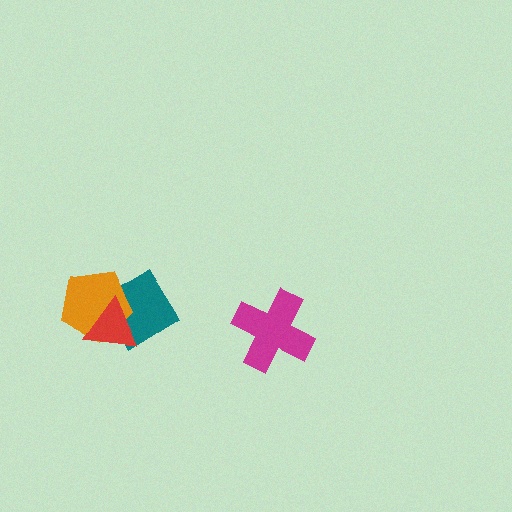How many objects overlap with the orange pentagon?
2 objects overlap with the orange pentagon.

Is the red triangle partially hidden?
No, no other shape covers it.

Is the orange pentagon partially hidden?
Yes, it is partially covered by another shape.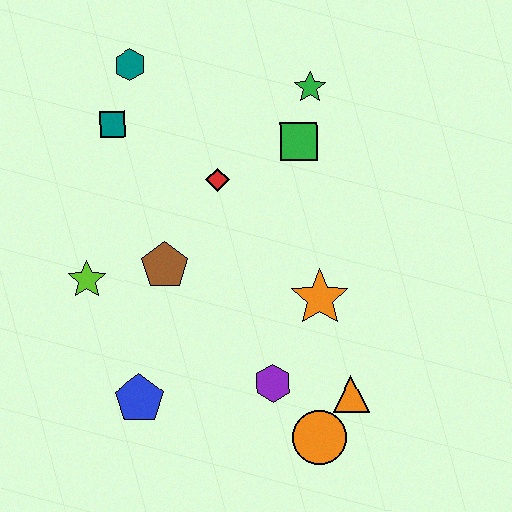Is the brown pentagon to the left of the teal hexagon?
No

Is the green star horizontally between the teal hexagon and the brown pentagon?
No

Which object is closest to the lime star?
The brown pentagon is closest to the lime star.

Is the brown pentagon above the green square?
No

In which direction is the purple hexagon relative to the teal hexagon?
The purple hexagon is below the teal hexagon.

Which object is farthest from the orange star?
The teal hexagon is farthest from the orange star.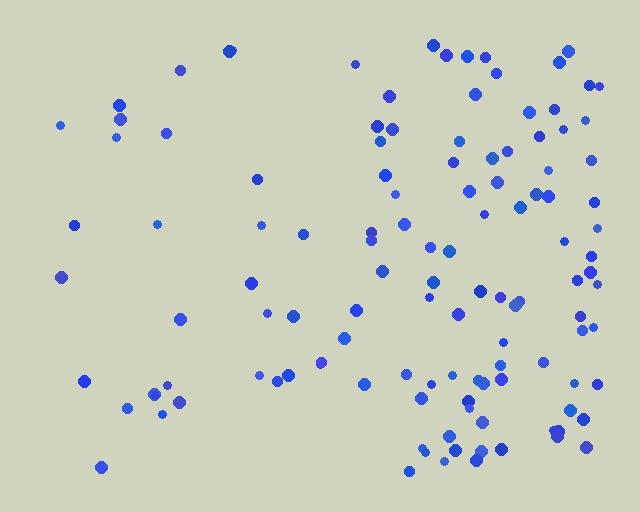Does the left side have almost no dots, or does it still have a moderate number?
Still a moderate number, just noticeably fewer than the right.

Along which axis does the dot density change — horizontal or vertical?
Horizontal.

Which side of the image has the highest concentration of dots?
The right.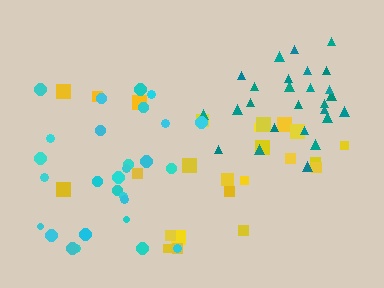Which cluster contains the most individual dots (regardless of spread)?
Cyan (29).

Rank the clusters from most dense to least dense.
teal, cyan, yellow.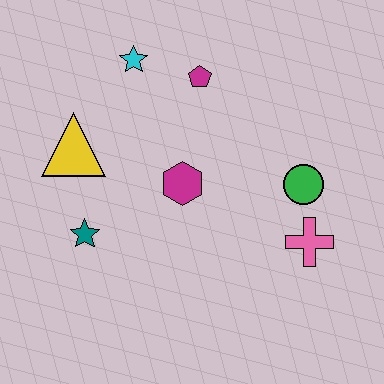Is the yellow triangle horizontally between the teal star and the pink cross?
No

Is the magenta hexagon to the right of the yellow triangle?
Yes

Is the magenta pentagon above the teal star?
Yes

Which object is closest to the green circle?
The pink cross is closest to the green circle.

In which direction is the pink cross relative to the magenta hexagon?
The pink cross is to the right of the magenta hexagon.